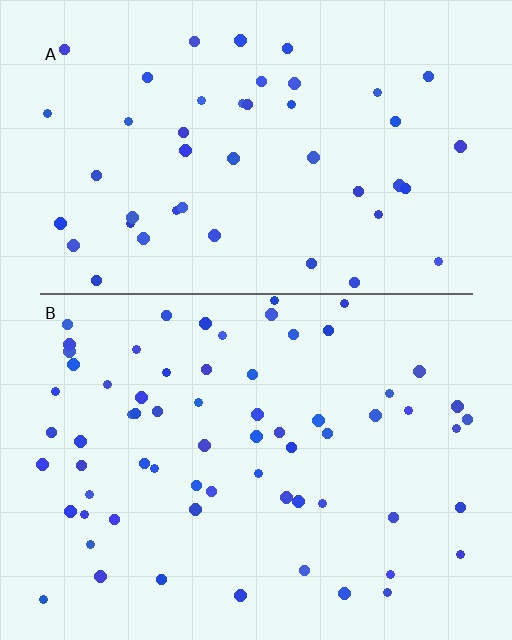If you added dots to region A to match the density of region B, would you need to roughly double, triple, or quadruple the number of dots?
Approximately double.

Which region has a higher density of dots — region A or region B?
B (the bottom).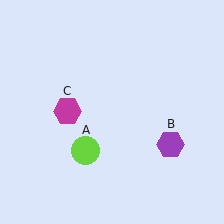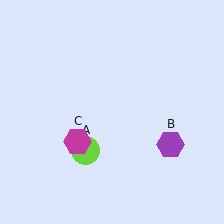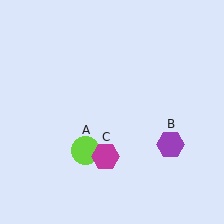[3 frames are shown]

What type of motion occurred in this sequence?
The magenta hexagon (object C) rotated counterclockwise around the center of the scene.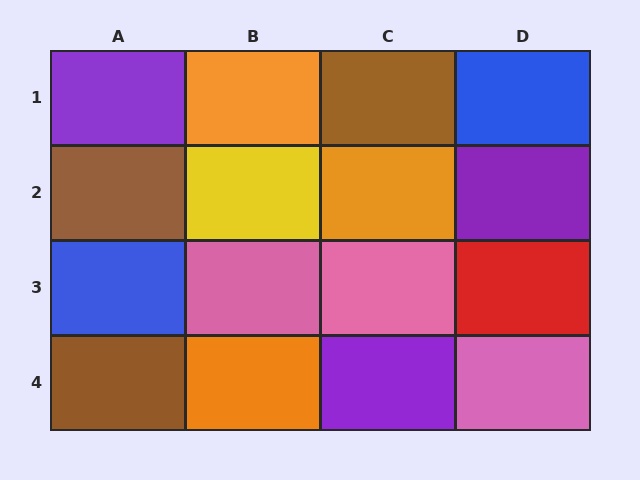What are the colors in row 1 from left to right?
Purple, orange, brown, blue.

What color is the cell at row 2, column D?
Purple.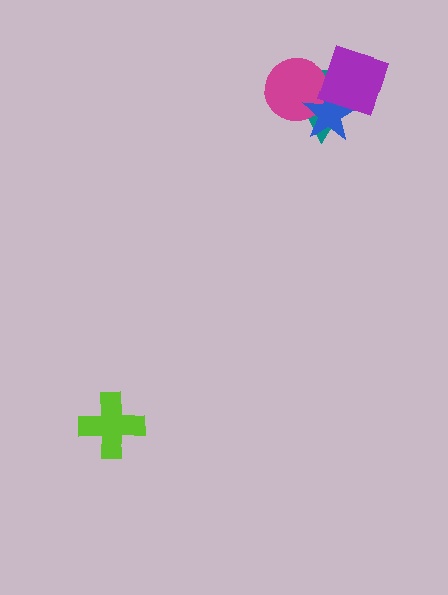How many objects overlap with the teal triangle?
3 objects overlap with the teal triangle.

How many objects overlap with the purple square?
2 objects overlap with the purple square.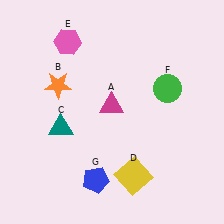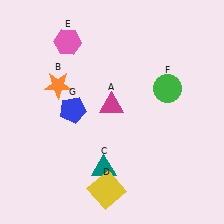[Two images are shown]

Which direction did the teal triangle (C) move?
The teal triangle (C) moved right.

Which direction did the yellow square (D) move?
The yellow square (D) moved left.